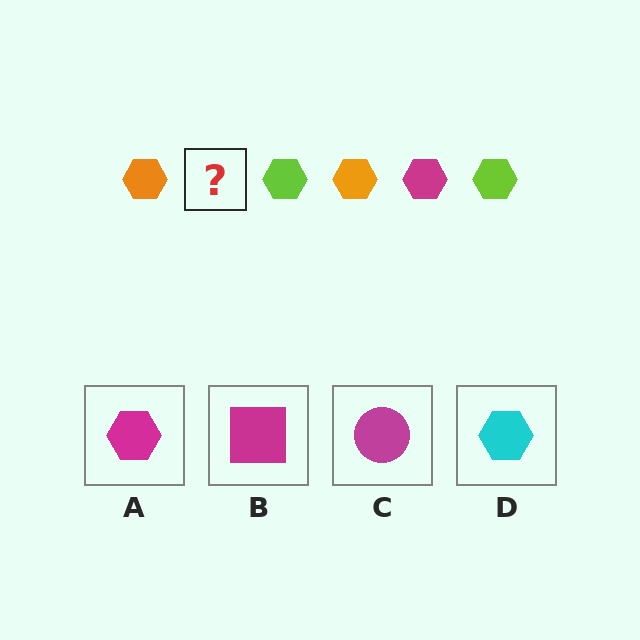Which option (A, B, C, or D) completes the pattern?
A.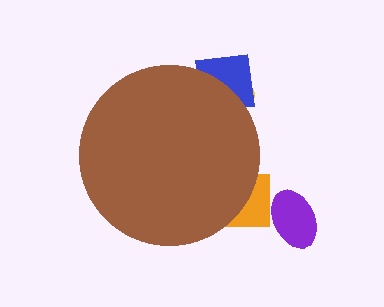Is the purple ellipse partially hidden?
No, the purple ellipse is fully visible.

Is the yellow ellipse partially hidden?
Yes, the yellow ellipse is partially hidden behind the brown circle.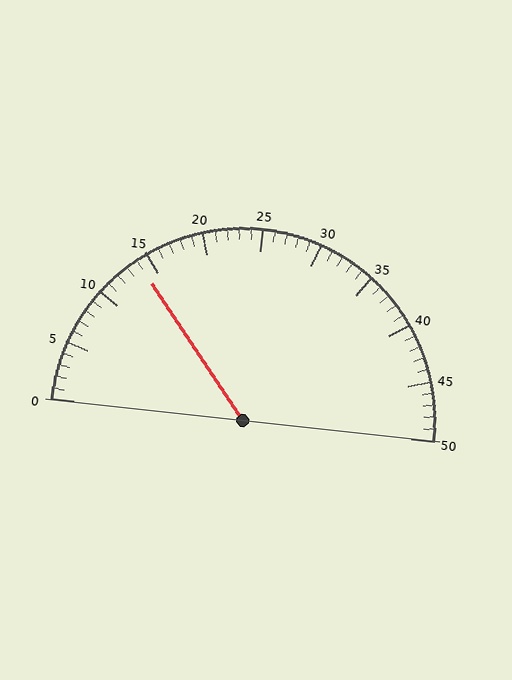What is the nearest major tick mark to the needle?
The nearest major tick mark is 15.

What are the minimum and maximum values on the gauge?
The gauge ranges from 0 to 50.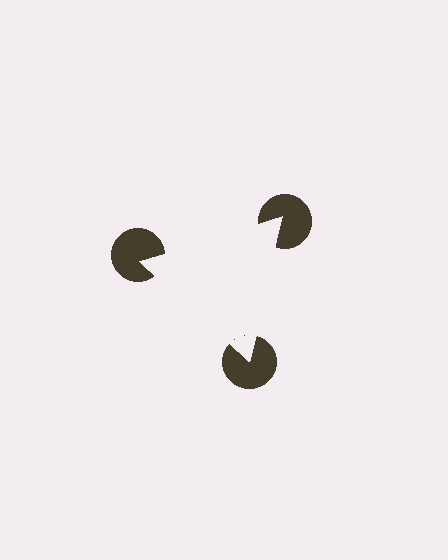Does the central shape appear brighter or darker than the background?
It typically appears slightly brighter than the background, even though no actual brightness change is drawn.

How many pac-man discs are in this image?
There are 3 — one at each vertex of the illusory triangle.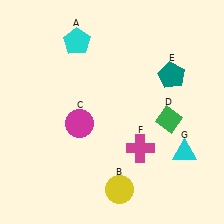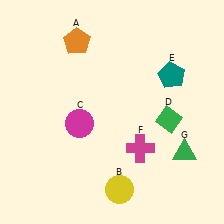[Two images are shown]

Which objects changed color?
A changed from cyan to orange. G changed from cyan to green.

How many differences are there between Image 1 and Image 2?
There are 2 differences between the two images.